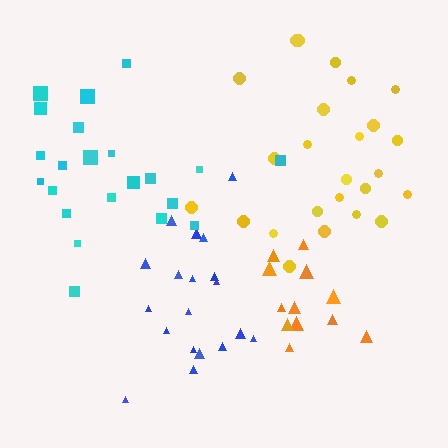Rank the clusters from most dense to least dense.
orange, yellow, blue, cyan.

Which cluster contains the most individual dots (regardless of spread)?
Yellow (26).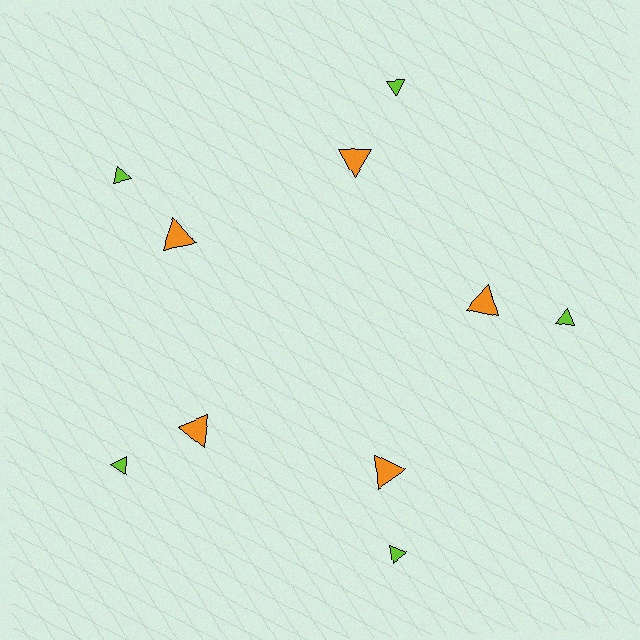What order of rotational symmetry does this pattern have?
This pattern has 5-fold rotational symmetry.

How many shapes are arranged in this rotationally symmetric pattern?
There are 10 shapes, arranged in 5 groups of 2.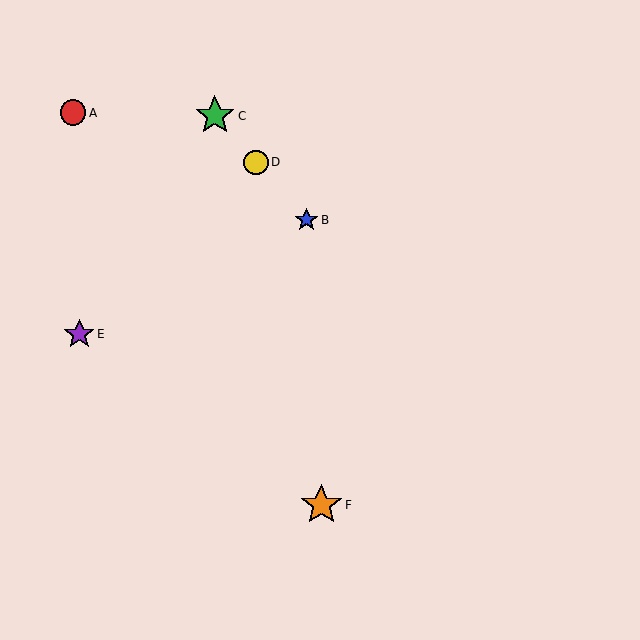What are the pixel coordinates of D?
Object D is at (256, 162).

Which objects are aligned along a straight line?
Objects B, C, D are aligned along a straight line.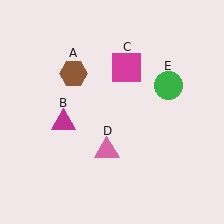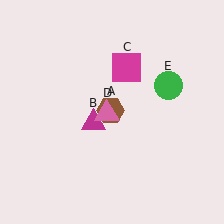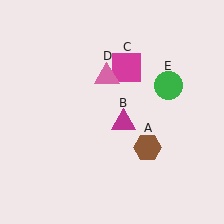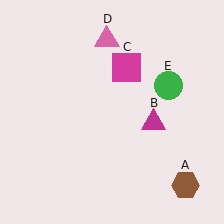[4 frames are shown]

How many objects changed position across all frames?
3 objects changed position: brown hexagon (object A), magenta triangle (object B), pink triangle (object D).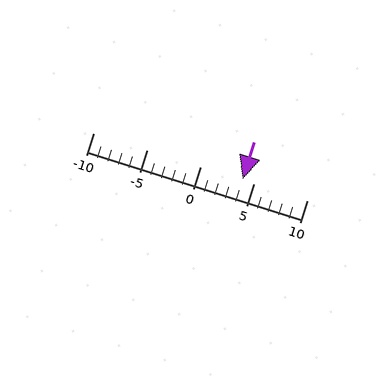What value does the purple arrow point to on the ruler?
The purple arrow points to approximately 4.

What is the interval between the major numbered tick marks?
The major tick marks are spaced 5 units apart.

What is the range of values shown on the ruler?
The ruler shows values from -10 to 10.